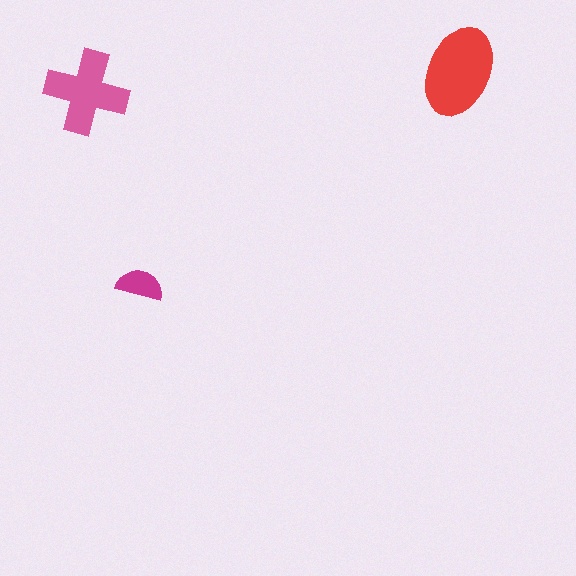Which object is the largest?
The red ellipse.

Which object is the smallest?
The magenta semicircle.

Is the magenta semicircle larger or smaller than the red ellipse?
Smaller.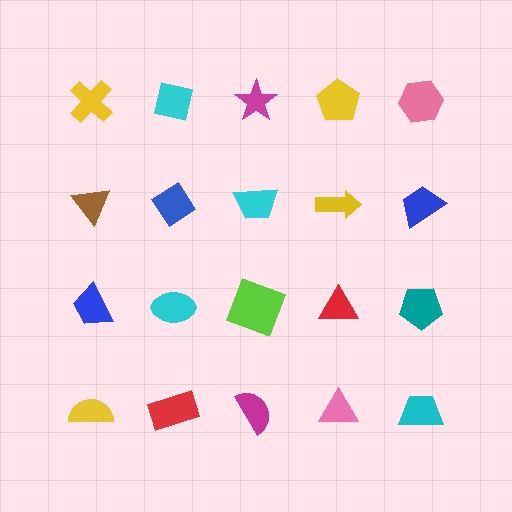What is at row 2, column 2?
A blue diamond.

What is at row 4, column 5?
A cyan trapezoid.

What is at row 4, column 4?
A pink triangle.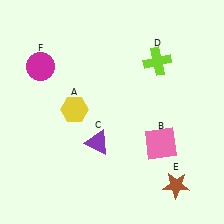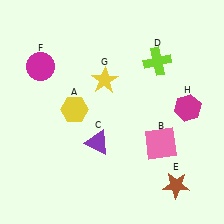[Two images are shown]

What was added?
A yellow star (G), a magenta hexagon (H) were added in Image 2.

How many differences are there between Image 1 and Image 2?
There are 2 differences between the two images.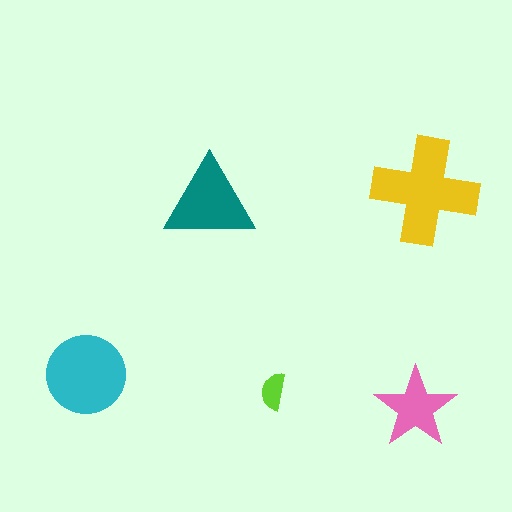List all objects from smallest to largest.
The lime semicircle, the pink star, the teal triangle, the cyan circle, the yellow cross.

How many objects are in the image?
There are 5 objects in the image.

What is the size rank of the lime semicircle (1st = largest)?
5th.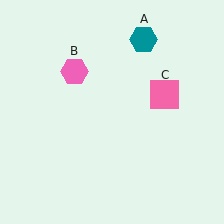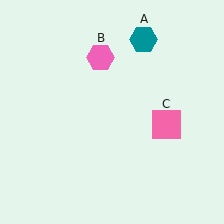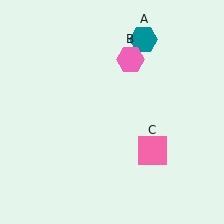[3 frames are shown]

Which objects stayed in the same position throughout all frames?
Teal hexagon (object A) remained stationary.